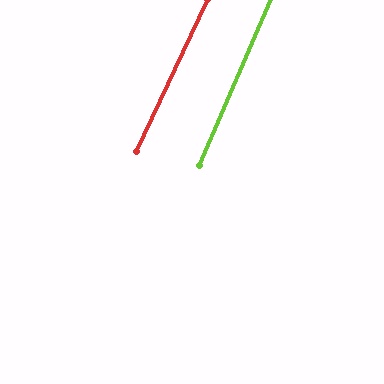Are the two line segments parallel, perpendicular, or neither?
Parallel — their directions differ by only 1.8°.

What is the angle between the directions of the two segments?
Approximately 2 degrees.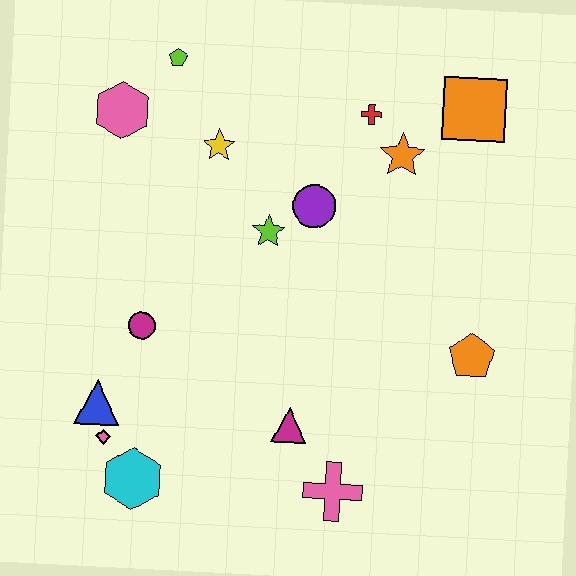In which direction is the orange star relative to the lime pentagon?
The orange star is to the right of the lime pentagon.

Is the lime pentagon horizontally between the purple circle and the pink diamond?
Yes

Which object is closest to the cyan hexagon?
The pink diamond is closest to the cyan hexagon.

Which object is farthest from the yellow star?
The pink cross is farthest from the yellow star.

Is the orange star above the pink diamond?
Yes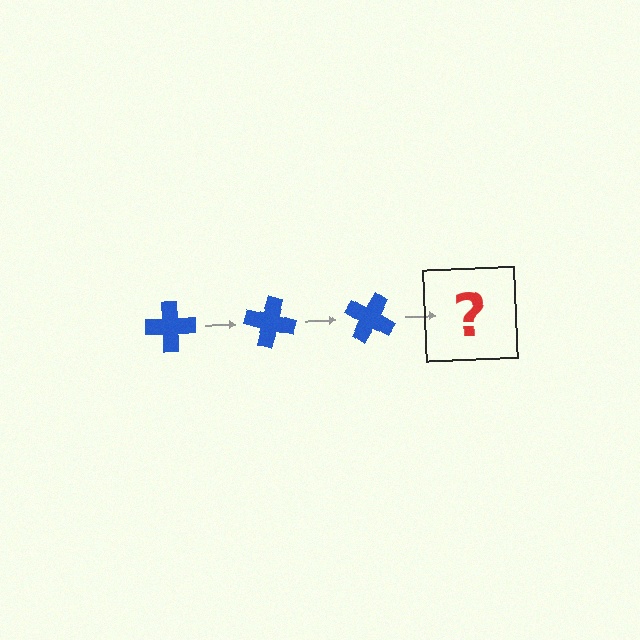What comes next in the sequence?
The next element should be a blue cross rotated 45 degrees.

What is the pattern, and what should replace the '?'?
The pattern is that the cross rotates 15 degrees each step. The '?' should be a blue cross rotated 45 degrees.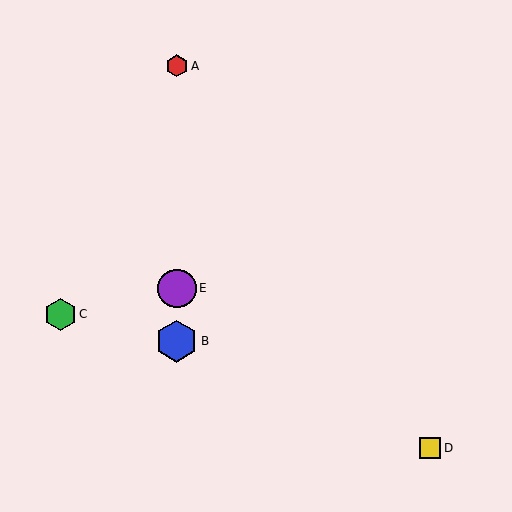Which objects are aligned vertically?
Objects A, B, E are aligned vertically.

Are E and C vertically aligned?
No, E is at x≈177 and C is at x≈60.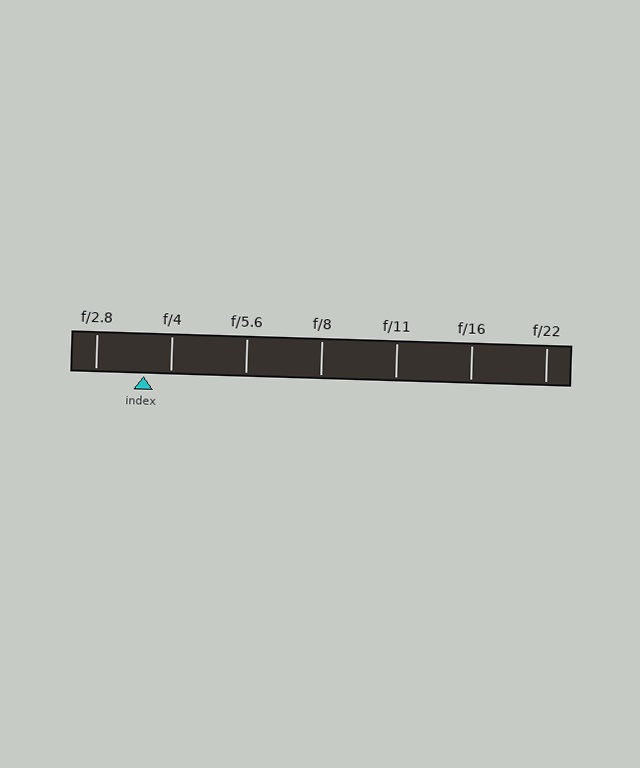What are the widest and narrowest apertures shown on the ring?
The widest aperture shown is f/2.8 and the narrowest is f/22.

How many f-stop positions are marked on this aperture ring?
There are 7 f-stop positions marked.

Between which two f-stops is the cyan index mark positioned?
The index mark is between f/2.8 and f/4.